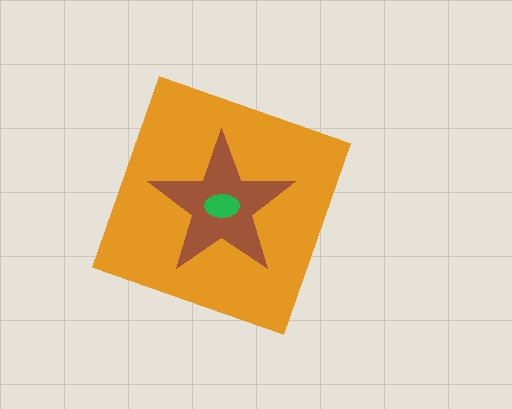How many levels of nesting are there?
3.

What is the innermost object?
The green ellipse.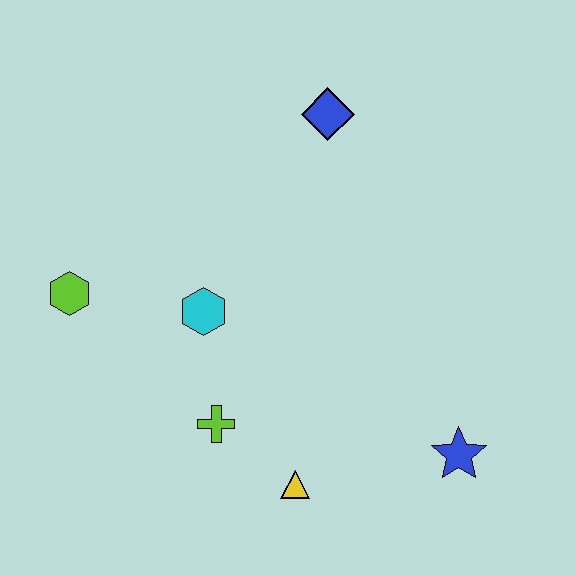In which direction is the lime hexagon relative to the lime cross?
The lime hexagon is to the left of the lime cross.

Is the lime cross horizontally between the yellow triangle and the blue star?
No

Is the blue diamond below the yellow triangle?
No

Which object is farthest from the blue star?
The lime hexagon is farthest from the blue star.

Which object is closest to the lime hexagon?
The cyan hexagon is closest to the lime hexagon.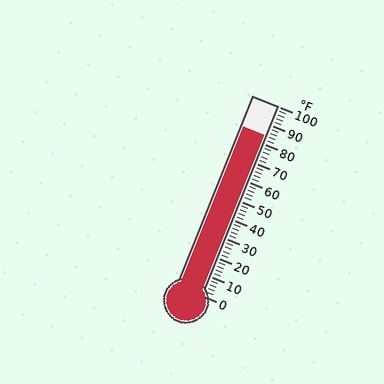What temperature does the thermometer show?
The thermometer shows approximately 84°F.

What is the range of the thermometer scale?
The thermometer scale ranges from 0°F to 100°F.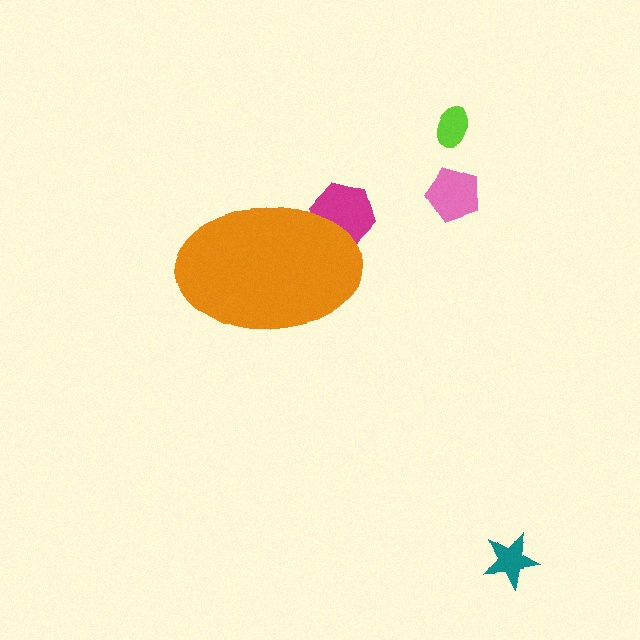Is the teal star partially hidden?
No, the teal star is fully visible.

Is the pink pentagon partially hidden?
No, the pink pentagon is fully visible.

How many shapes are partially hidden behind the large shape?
1 shape is partially hidden.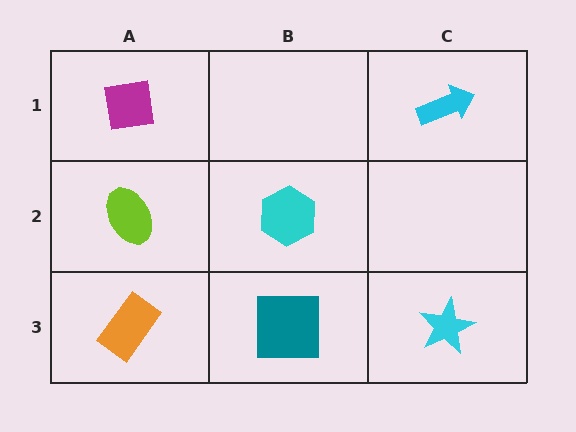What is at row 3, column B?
A teal square.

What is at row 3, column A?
An orange rectangle.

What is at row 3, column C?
A cyan star.